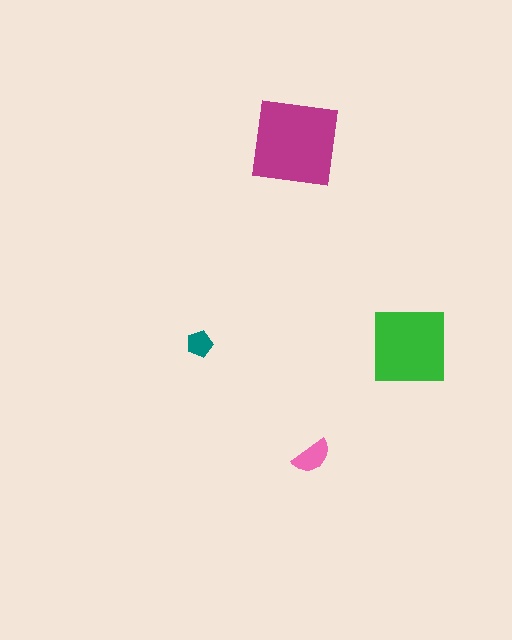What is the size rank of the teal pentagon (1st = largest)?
4th.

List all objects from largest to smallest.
The magenta square, the green square, the pink semicircle, the teal pentagon.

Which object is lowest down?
The pink semicircle is bottommost.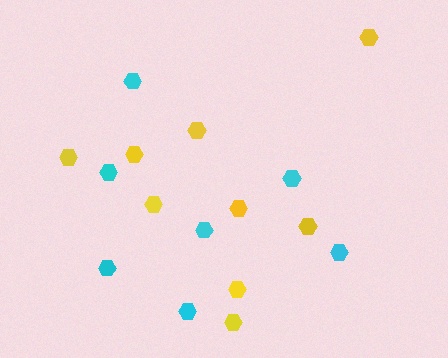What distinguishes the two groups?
There are 2 groups: one group of cyan hexagons (7) and one group of yellow hexagons (9).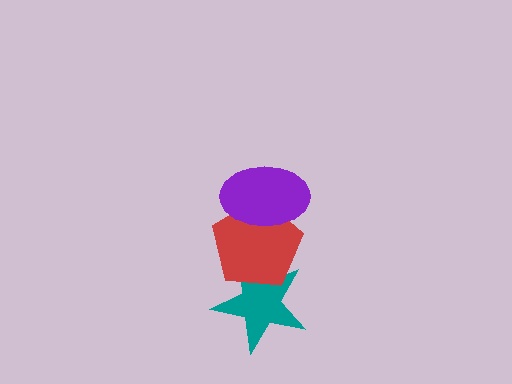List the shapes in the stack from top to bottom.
From top to bottom: the purple ellipse, the red pentagon, the teal star.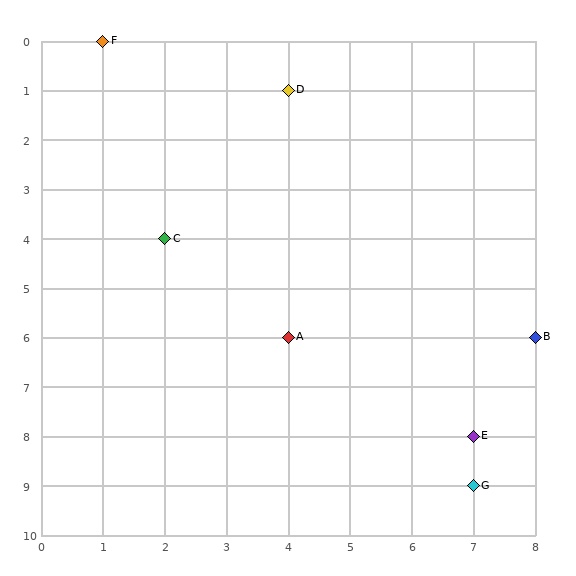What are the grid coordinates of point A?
Point A is at grid coordinates (4, 6).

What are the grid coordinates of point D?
Point D is at grid coordinates (4, 1).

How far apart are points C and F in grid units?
Points C and F are 1 column and 4 rows apart (about 4.1 grid units diagonally).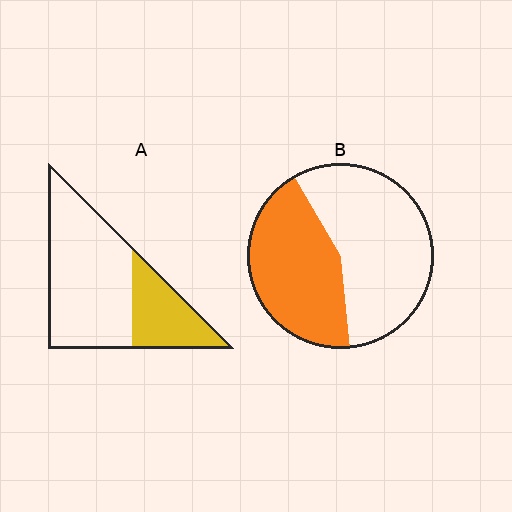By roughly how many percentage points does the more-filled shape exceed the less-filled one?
By roughly 15 percentage points (B over A).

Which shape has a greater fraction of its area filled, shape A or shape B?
Shape B.